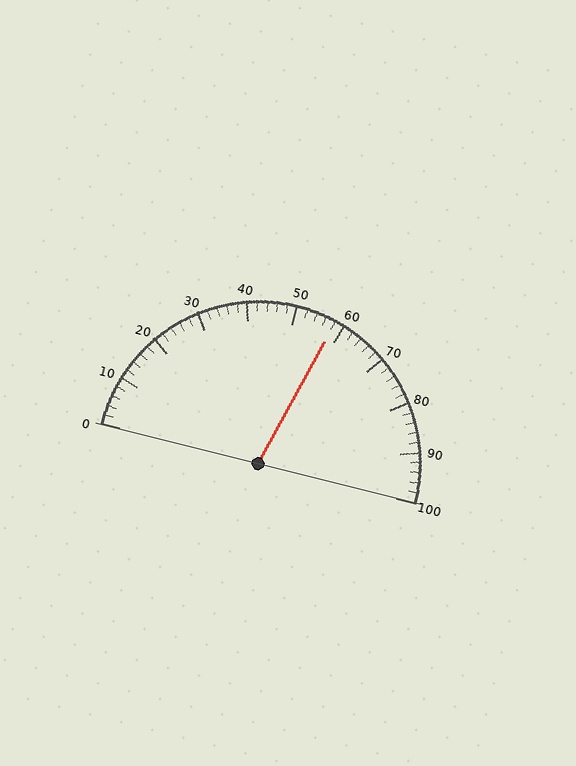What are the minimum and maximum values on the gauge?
The gauge ranges from 0 to 100.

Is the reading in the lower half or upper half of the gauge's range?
The reading is in the upper half of the range (0 to 100).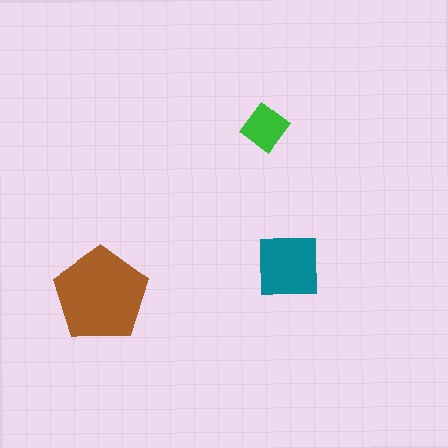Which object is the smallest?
The green diamond.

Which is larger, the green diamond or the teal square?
The teal square.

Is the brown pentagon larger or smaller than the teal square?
Larger.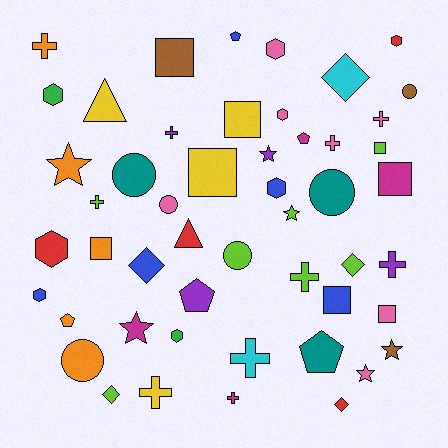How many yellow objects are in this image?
There are 4 yellow objects.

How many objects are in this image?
There are 50 objects.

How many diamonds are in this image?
There are 5 diamonds.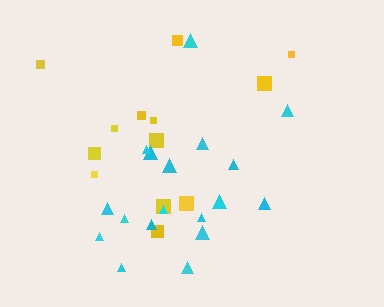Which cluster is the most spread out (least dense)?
Yellow.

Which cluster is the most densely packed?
Cyan.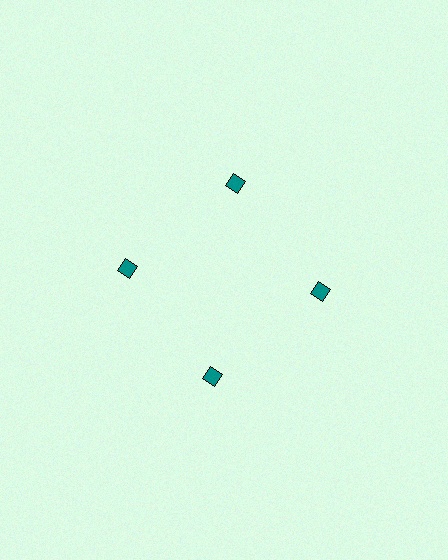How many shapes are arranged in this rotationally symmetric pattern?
There are 4 shapes, arranged in 4 groups of 1.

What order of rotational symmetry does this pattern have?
This pattern has 4-fold rotational symmetry.